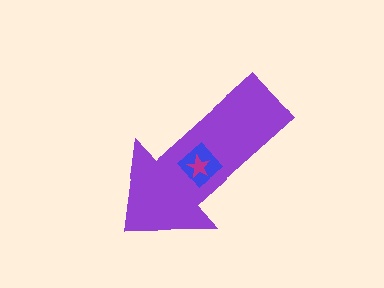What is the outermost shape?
The purple arrow.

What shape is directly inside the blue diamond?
The magenta star.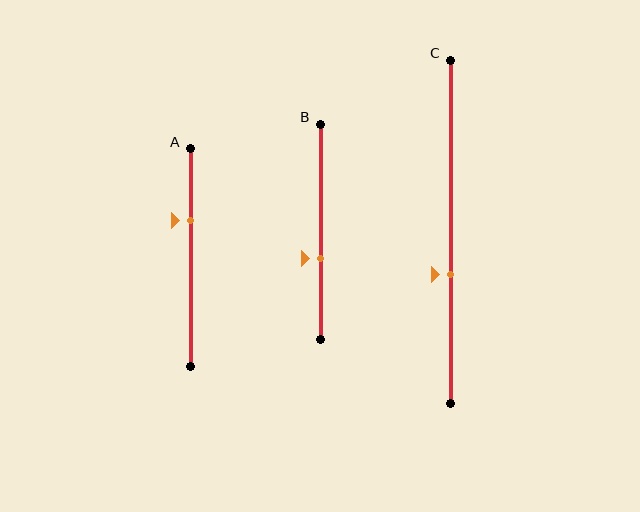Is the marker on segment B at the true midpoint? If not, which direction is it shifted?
No, the marker on segment B is shifted downward by about 13% of the segment length.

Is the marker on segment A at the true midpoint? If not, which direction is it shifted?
No, the marker on segment A is shifted upward by about 17% of the segment length.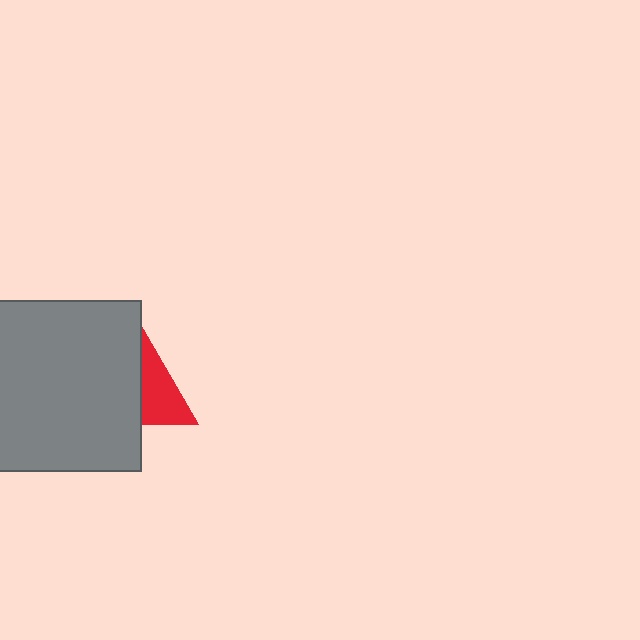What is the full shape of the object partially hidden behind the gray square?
The partially hidden object is a red triangle.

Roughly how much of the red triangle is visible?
A small part of it is visible (roughly 42%).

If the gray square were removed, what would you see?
You would see the complete red triangle.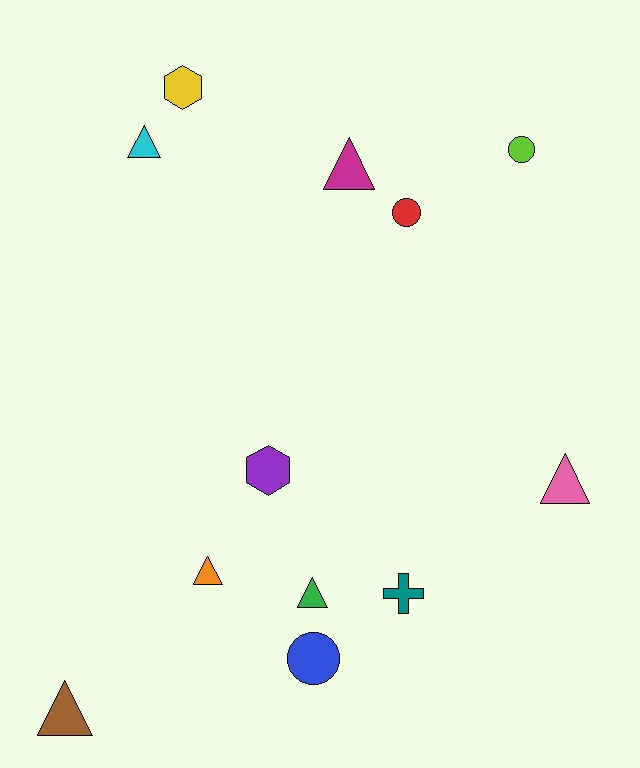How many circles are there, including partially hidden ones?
There are 3 circles.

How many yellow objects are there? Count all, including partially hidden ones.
There is 1 yellow object.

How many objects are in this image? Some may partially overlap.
There are 12 objects.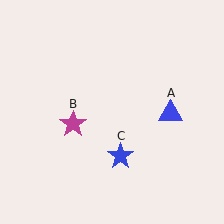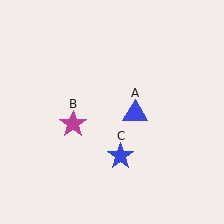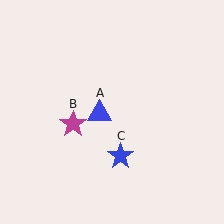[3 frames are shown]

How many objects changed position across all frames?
1 object changed position: blue triangle (object A).